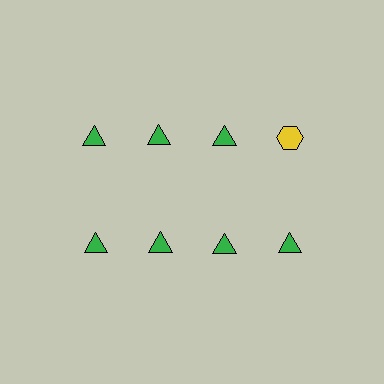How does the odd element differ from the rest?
It differs in both color (yellow instead of green) and shape (hexagon instead of triangle).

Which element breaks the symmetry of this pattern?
The yellow hexagon in the top row, second from right column breaks the symmetry. All other shapes are green triangles.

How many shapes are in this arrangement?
There are 8 shapes arranged in a grid pattern.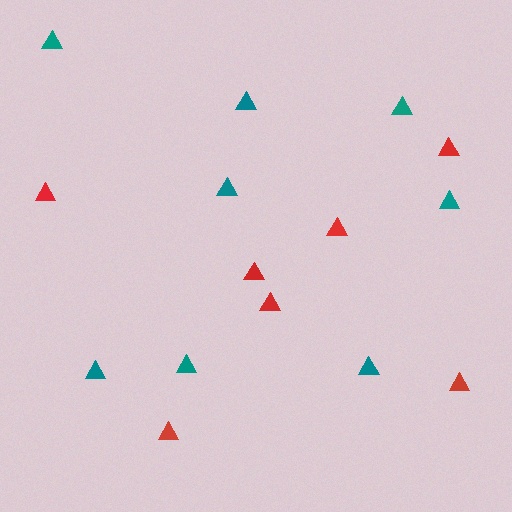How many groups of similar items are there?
There are 2 groups: one group of red triangles (7) and one group of teal triangles (8).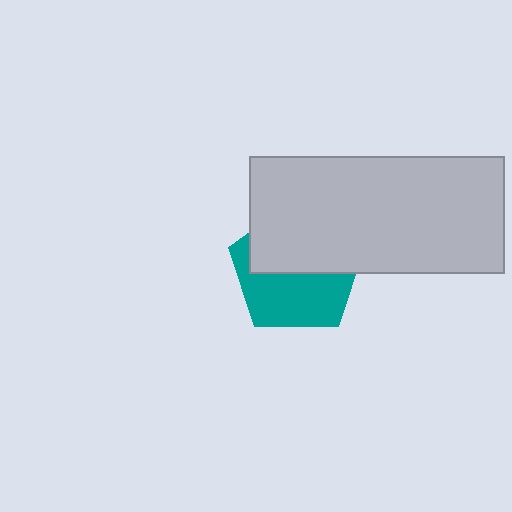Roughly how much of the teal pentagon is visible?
About half of it is visible (roughly 50%).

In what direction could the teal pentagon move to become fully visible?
The teal pentagon could move down. That would shift it out from behind the light gray rectangle entirely.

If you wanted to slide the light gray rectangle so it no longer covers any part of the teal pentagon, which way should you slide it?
Slide it up — that is the most direct way to separate the two shapes.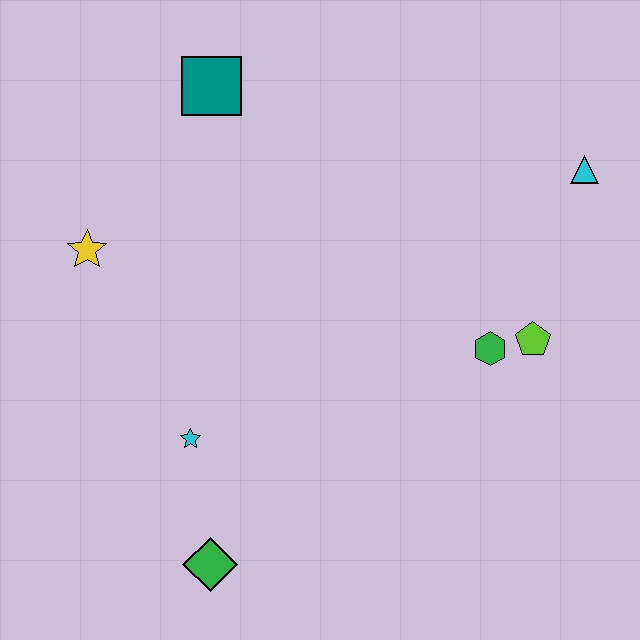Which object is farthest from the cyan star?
The cyan triangle is farthest from the cyan star.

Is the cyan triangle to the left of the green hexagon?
No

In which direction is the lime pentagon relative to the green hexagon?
The lime pentagon is to the right of the green hexagon.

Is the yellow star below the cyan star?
No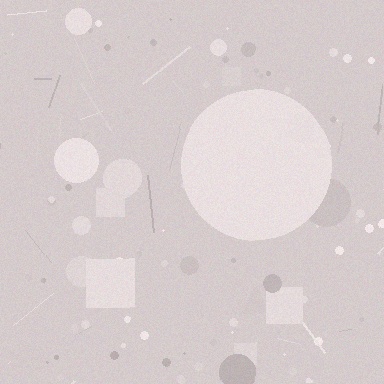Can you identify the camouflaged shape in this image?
The camouflaged shape is a circle.